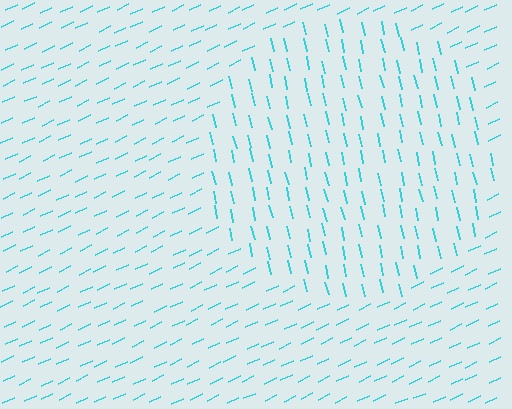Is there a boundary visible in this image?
Yes, there is a texture boundary formed by a change in line orientation.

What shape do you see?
I see a circle.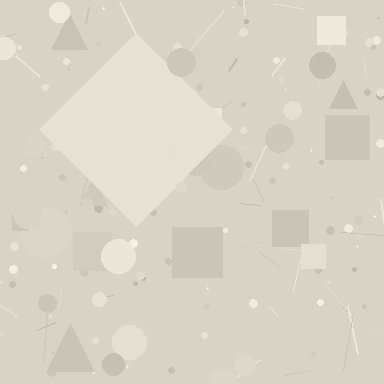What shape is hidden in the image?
A diamond is hidden in the image.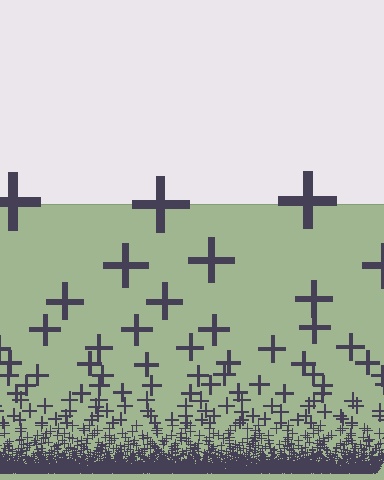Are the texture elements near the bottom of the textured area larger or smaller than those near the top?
Smaller. The gradient is inverted — elements near the bottom are smaller and denser.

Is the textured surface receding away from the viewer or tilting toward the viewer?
The surface appears to tilt toward the viewer. Texture elements get larger and sparser toward the top.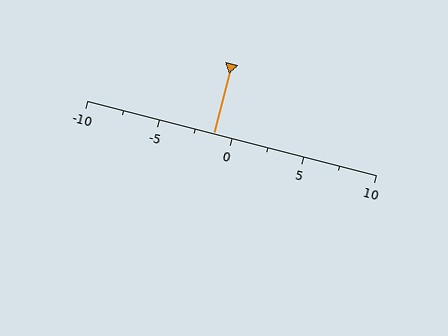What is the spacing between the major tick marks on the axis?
The major ticks are spaced 5 apart.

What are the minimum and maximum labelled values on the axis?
The axis runs from -10 to 10.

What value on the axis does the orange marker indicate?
The marker indicates approximately -1.2.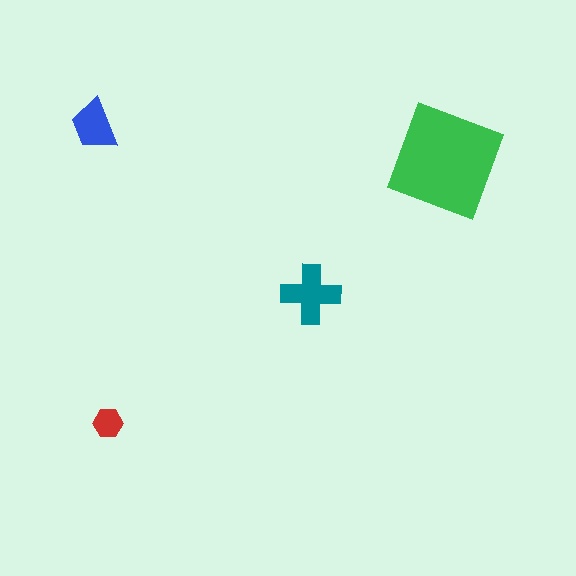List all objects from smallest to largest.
The red hexagon, the blue trapezoid, the teal cross, the green square.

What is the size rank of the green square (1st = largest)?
1st.